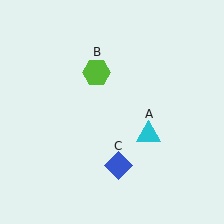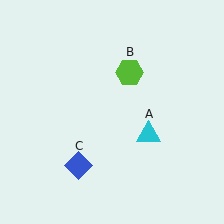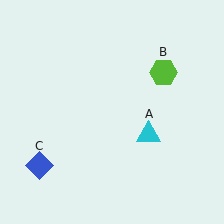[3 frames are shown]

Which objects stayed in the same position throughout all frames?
Cyan triangle (object A) remained stationary.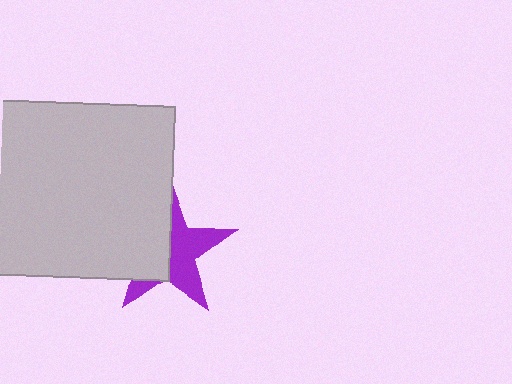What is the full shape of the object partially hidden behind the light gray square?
The partially hidden object is a purple star.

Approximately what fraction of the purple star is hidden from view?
Roughly 49% of the purple star is hidden behind the light gray square.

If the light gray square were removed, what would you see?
You would see the complete purple star.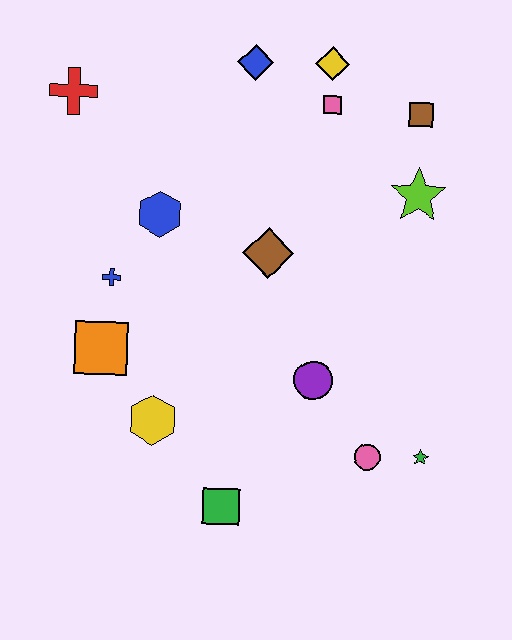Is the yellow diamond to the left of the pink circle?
Yes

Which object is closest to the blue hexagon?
The blue cross is closest to the blue hexagon.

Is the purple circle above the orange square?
No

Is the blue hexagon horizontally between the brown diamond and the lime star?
No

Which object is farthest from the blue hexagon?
The green star is farthest from the blue hexagon.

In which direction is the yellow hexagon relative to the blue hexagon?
The yellow hexagon is below the blue hexagon.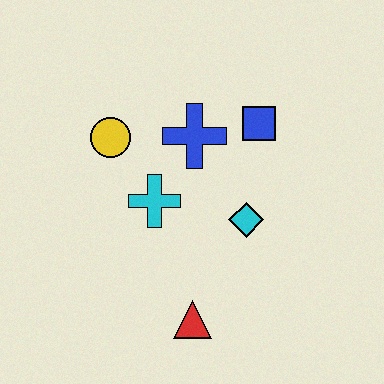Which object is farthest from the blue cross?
The red triangle is farthest from the blue cross.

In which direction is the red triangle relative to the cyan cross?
The red triangle is below the cyan cross.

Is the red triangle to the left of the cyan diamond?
Yes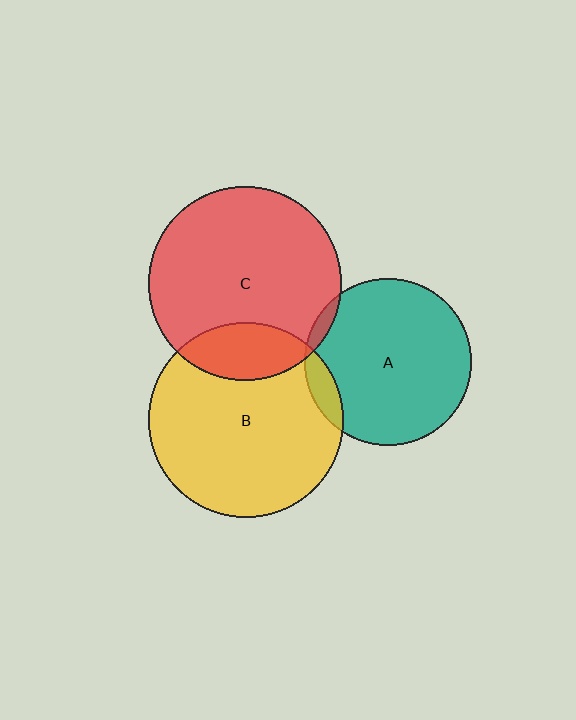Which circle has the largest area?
Circle B (yellow).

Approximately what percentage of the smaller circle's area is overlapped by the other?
Approximately 5%.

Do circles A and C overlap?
Yes.